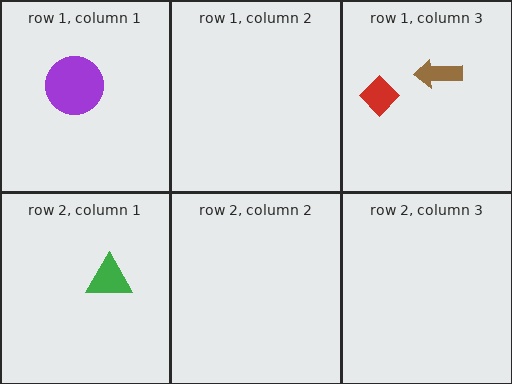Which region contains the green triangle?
The row 2, column 1 region.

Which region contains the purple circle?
The row 1, column 1 region.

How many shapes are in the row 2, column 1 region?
1.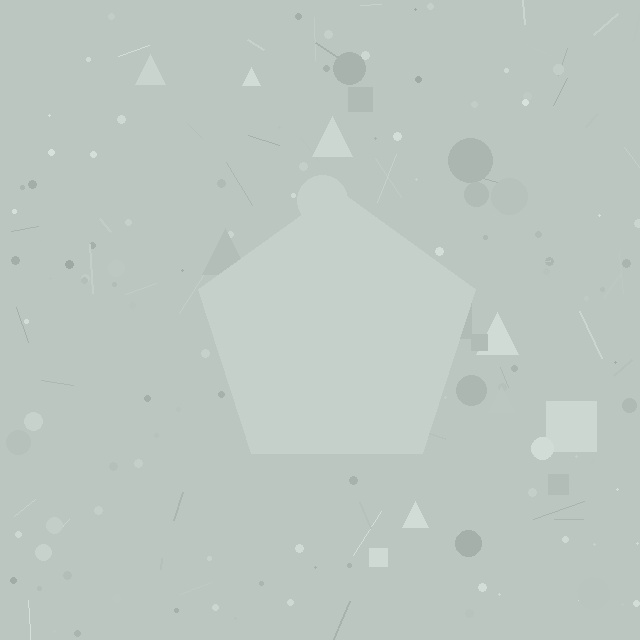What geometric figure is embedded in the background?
A pentagon is embedded in the background.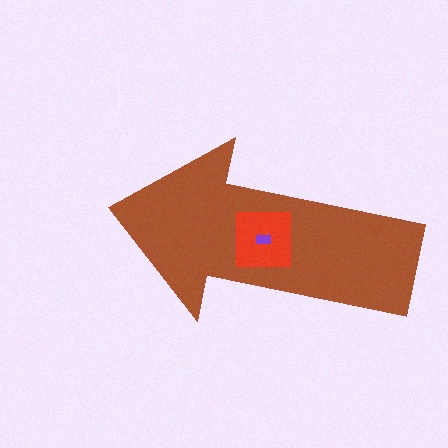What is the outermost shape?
The brown arrow.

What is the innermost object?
The purple rectangle.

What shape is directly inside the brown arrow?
The red square.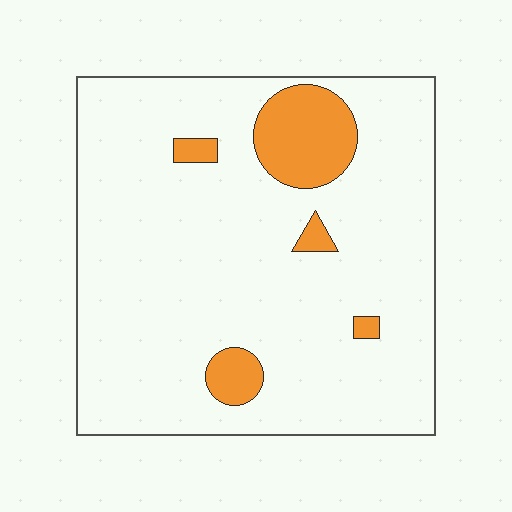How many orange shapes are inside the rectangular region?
5.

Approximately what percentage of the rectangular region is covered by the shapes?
Approximately 10%.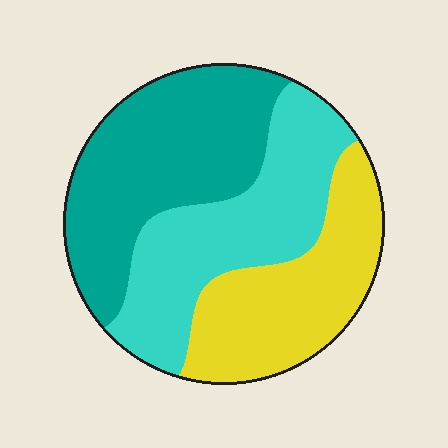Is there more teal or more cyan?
Teal.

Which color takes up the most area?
Teal, at roughly 35%.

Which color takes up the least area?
Yellow, at roughly 30%.